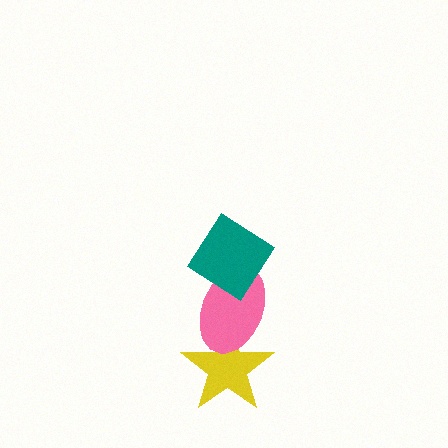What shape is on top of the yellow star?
The pink ellipse is on top of the yellow star.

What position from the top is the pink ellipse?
The pink ellipse is 2nd from the top.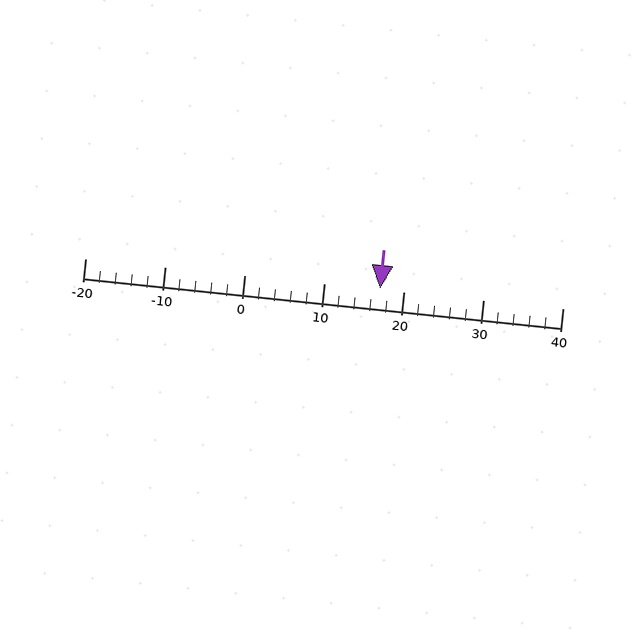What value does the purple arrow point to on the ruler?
The purple arrow points to approximately 17.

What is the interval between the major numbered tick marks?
The major tick marks are spaced 10 units apart.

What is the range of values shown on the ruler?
The ruler shows values from -20 to 40.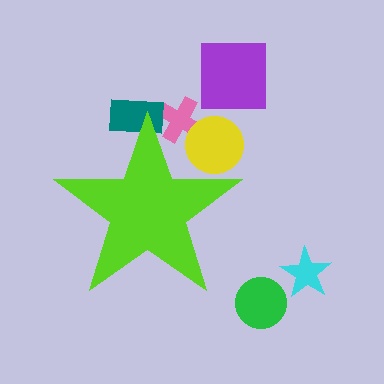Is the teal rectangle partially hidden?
Yes, the teal rectangle is partially hidden behind the lime star.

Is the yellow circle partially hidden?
Yes, the yellow circle is partially hidden behind the lime star.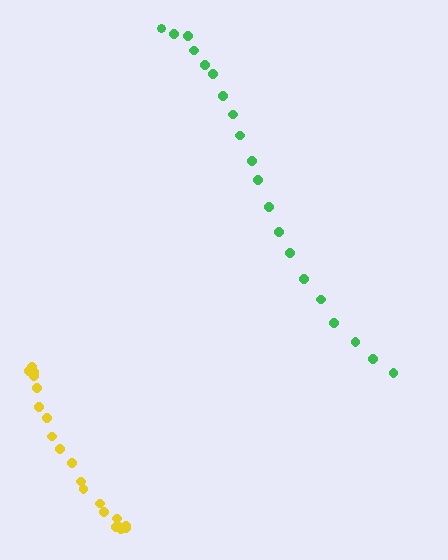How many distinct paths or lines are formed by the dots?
There are 2 distinct paths.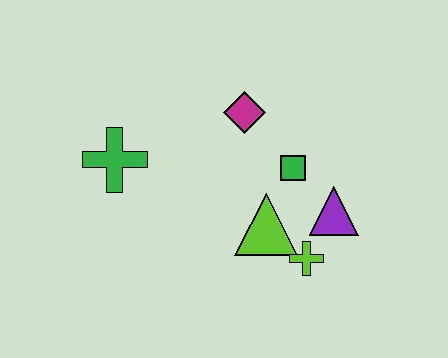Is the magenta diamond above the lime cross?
Yes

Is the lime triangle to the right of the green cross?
Yes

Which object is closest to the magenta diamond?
The green square is closest to the magenta diamond.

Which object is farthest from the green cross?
The purple triangle is farthest from the green cross.